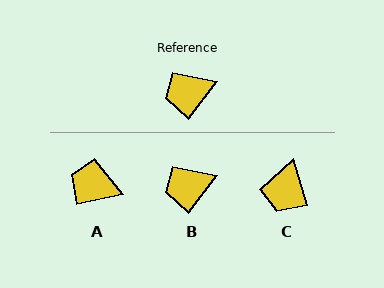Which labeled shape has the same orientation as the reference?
B.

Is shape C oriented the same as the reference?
No, it is off by about 53 degrees.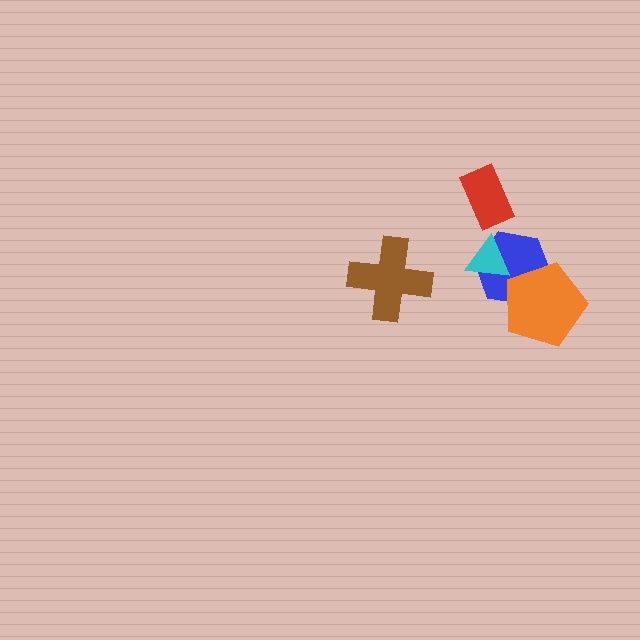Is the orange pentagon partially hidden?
No, no other shape covers it.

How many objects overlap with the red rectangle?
0 objects overlap with the red rectangle.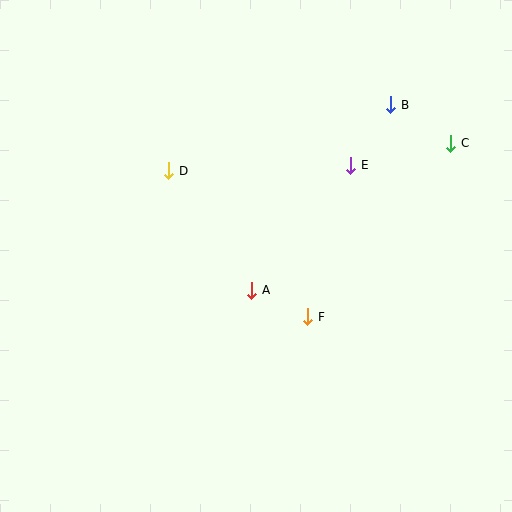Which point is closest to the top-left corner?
Point D is closest to the top-left corner.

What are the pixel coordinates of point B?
Point B is at (391, 105).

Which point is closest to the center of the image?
Point A at (252, 290) is closest to the center.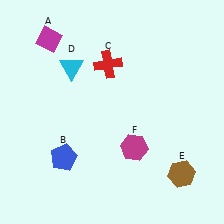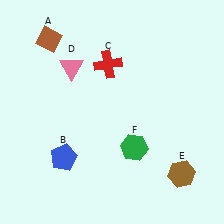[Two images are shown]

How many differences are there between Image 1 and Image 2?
There are 3 differences between the two images.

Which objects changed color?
A changed from magenta to brown. D changed from cyan to pink. F changed from magenta to green.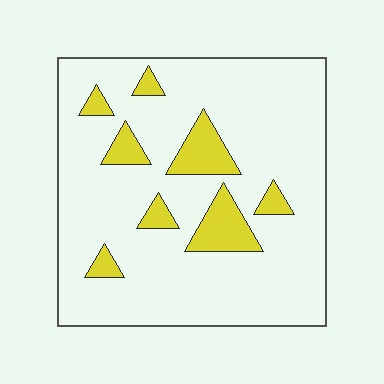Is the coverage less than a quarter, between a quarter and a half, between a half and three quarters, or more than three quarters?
Less than a quarter.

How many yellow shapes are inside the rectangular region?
8.